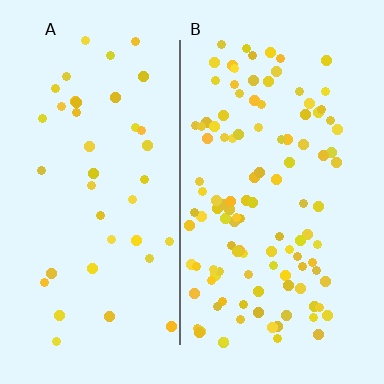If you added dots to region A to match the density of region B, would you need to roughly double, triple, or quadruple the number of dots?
Approximately triple.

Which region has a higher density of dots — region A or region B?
B (the right).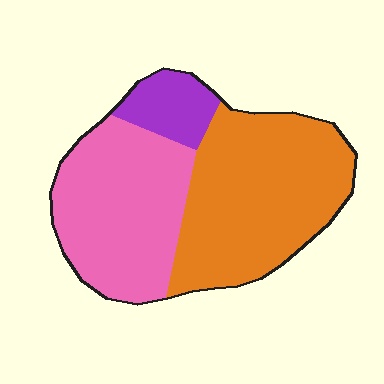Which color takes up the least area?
Purple, at roughly 10%.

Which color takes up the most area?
Orange, at roughly 50%.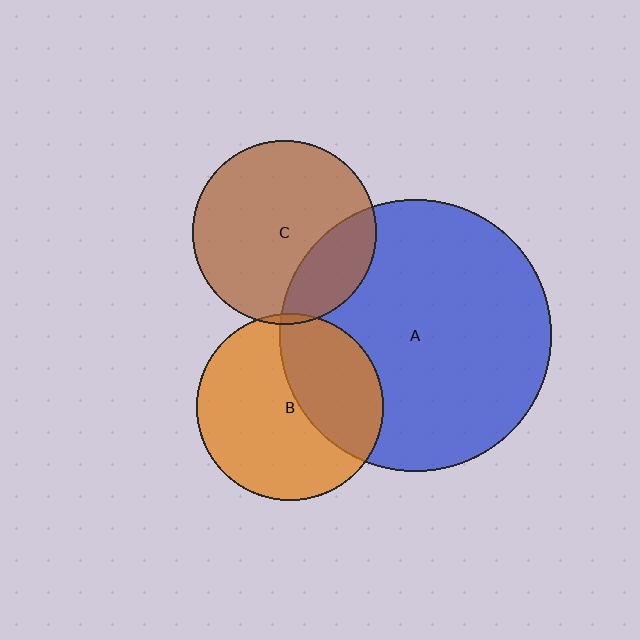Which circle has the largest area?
Circle A (blue).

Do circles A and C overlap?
Yes.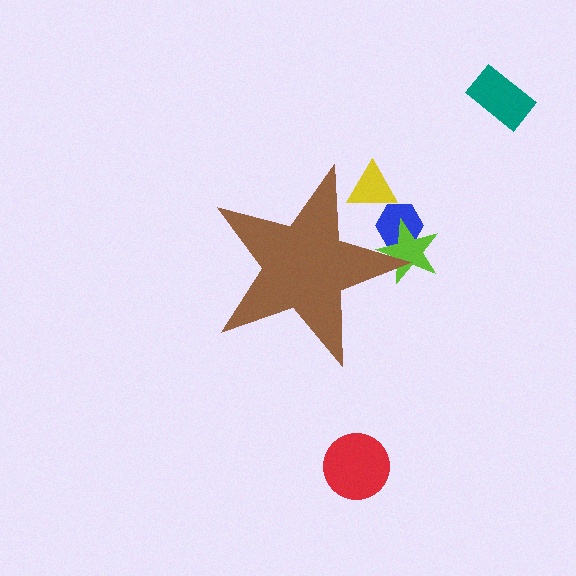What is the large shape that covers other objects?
A brown star.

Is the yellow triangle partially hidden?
Yes, the yellow triangle is partially hidden behind the brown star.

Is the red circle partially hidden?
No, the red circle is fully visible.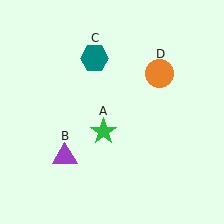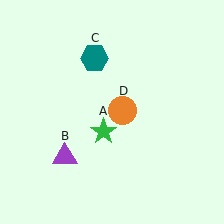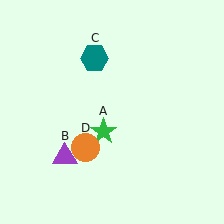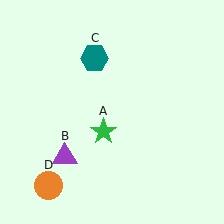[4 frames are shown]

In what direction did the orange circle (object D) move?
The orange circle (object D) moved down and to the left.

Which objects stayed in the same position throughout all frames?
Green star (object A) and purple triangle (object B) and teal hexagon (object C) remained stationary.